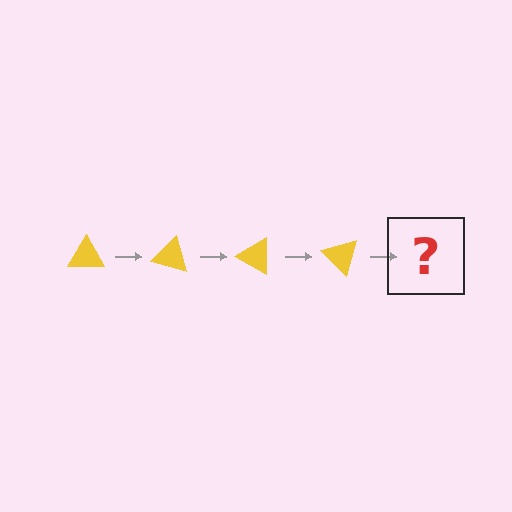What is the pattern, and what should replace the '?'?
The pattern is that the triangle rotates 15 degrees each step. The '?' should be a yellow triangle rotated 60 degrees.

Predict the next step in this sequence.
The next step is a yellow triangle rotated 60 degrees.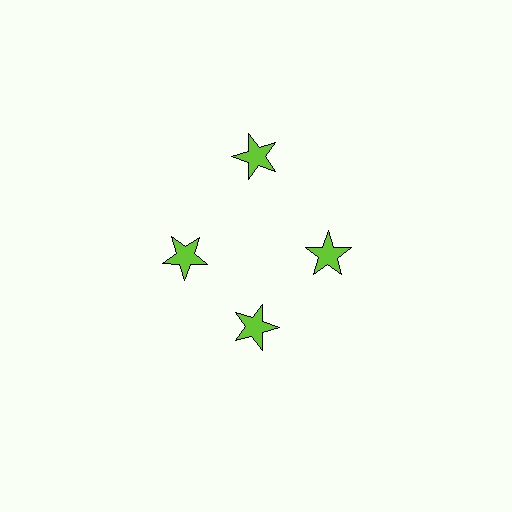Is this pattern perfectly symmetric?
No. The 4 lime stars are arranged in a ring, but one element near the 12 o'clock position is pushed outward from the center, breaking the 4-fold rotational symmetry.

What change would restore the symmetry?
The symmetry would be restored by moving it inward, back onto the ring so that all 4 stars sit at equal angles and equal distance from the center.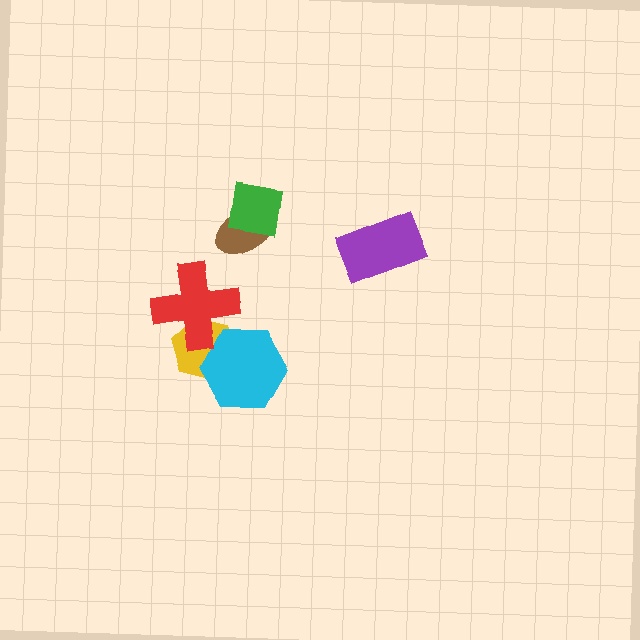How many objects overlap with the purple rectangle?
0 objects overlap with the purple rectangle.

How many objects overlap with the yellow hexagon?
2 objects overlap with the yellow hexagon.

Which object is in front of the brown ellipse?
The green square is in front of the brown ellipse.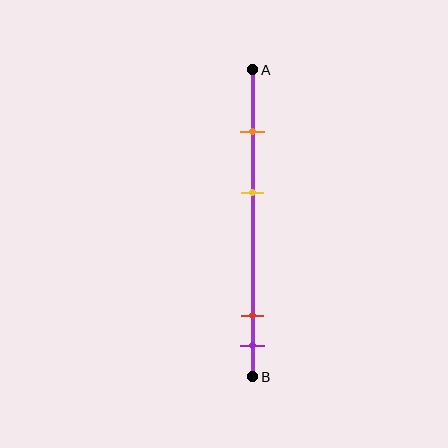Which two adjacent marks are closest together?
The red and purple marks are the closest adjacent pair.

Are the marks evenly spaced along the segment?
No, the marks are not evenly spaced.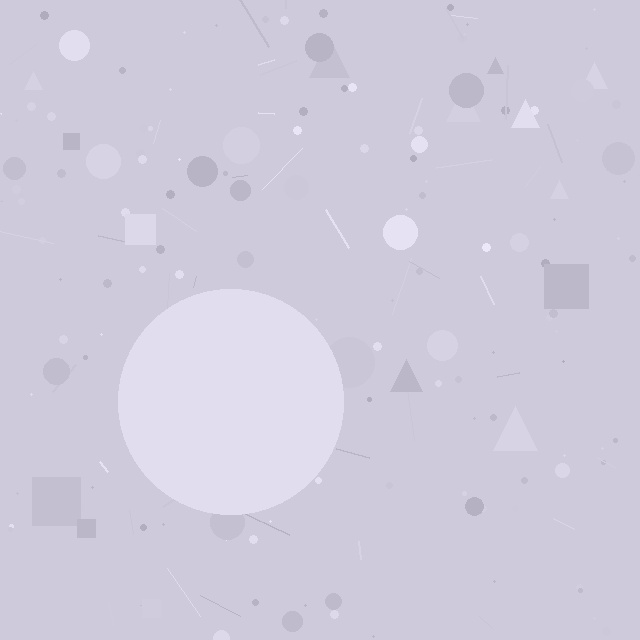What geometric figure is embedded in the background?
A circle is embedded in the background.